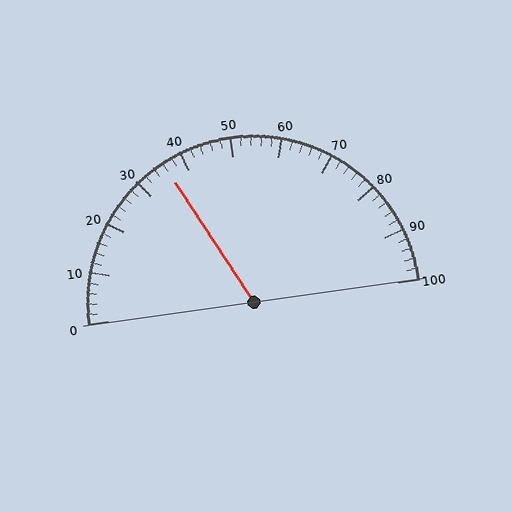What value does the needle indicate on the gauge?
The needle indicates approximately 36.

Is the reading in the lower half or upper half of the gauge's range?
The reading is in the lower half of the range (0 to 100).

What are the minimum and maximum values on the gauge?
The gauge ranges from 0 to 100.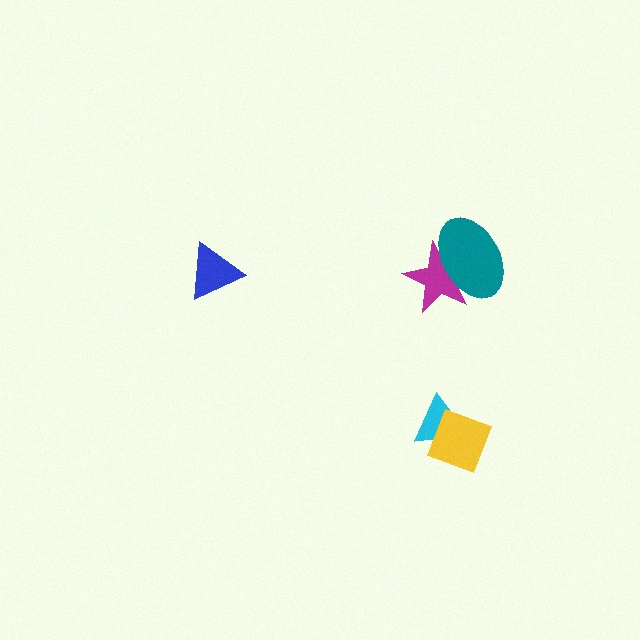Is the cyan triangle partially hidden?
Yes, it is partially covered by another shape.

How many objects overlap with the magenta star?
1 object overlaps with the magenta star.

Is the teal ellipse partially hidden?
No, no other shape covers it.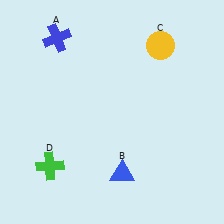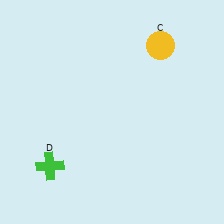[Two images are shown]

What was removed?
The blue cross (A), the blue triangle (B) were removed in Image 2.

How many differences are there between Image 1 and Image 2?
There are 2 differences between the two images.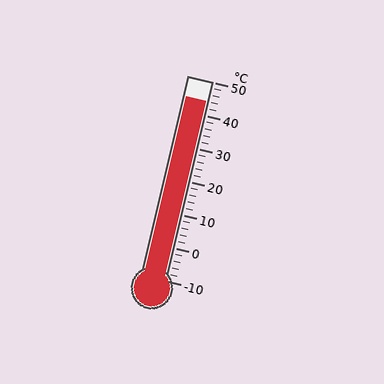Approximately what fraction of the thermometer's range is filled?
The thermometer is filled to approximately 90% of its range.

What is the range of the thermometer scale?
The thermometer scale ranges from -10°C to 50°C.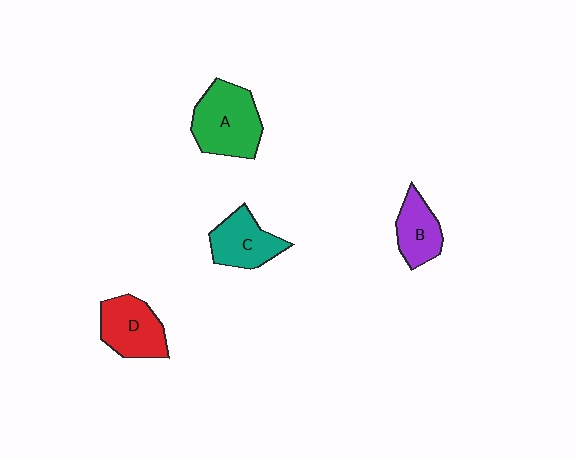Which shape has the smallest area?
Shape B (purple).